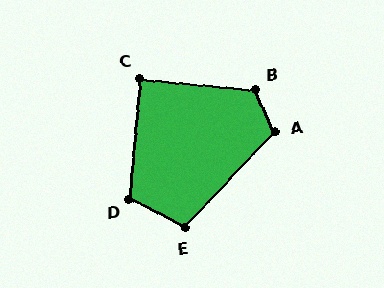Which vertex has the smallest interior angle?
C, at approximately 90 degrees.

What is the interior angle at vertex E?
Approximately 106 degrees (obtuse).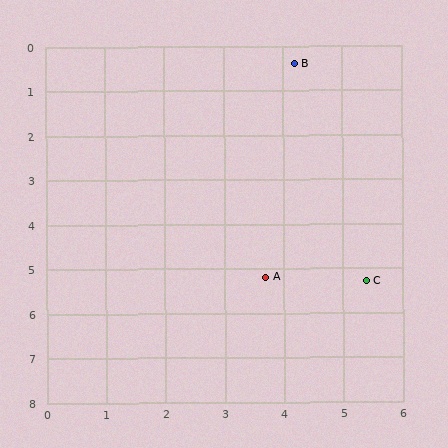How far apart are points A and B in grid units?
Points A and B are about 4.8 grid units apart.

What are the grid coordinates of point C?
Point C is at approximately (5.4, 5.3).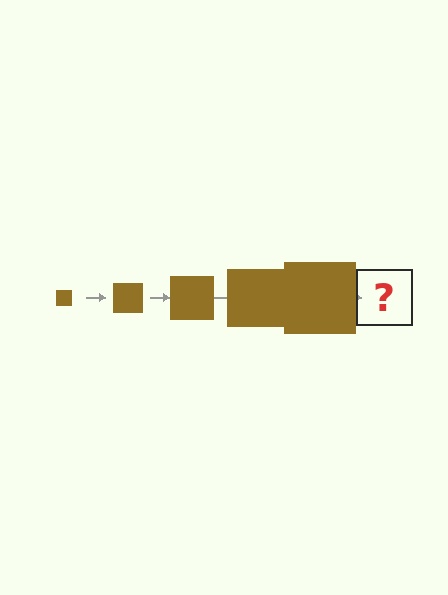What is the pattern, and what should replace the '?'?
The pattern is that the square gets progressively larger each step. The '?' should be a brown square, larger than the previous one.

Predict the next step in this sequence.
The next step is a brown square, larger than the previous one.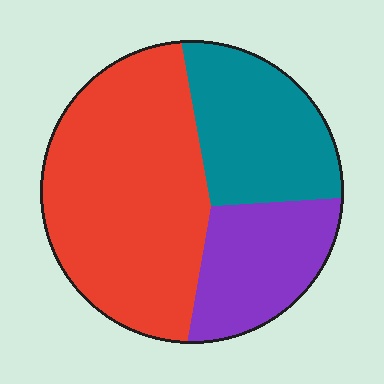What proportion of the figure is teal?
Teal takes up between a quarter and a half of the figure.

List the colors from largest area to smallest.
From largest to smallest: red, teal, purple.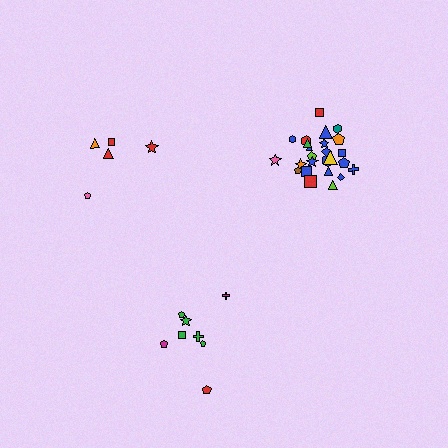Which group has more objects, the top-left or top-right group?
The top-right group.